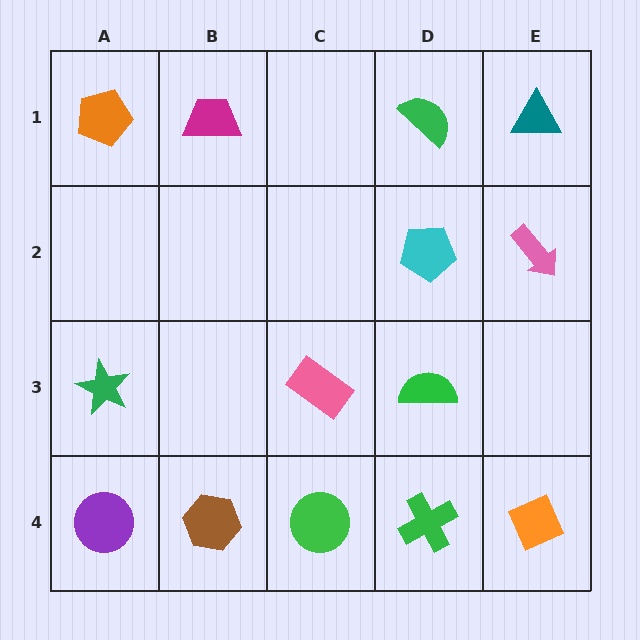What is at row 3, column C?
A pink rectangle.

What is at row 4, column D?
A green cross.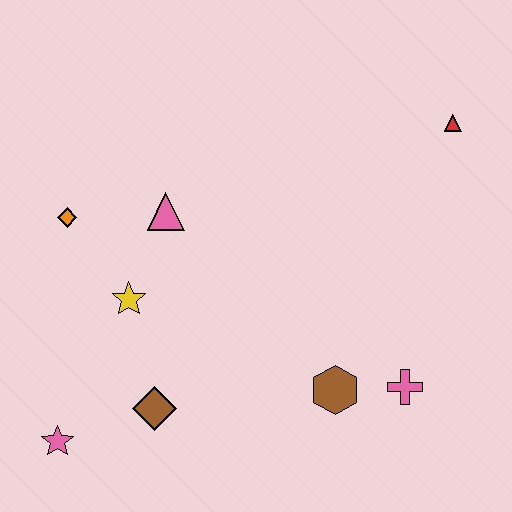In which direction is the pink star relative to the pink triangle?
The pink star is below the pink triangle.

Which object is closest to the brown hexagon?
The pink cross is closest to the brown hexagon.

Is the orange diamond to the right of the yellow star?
No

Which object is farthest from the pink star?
The red triangle is farthest from the pink star.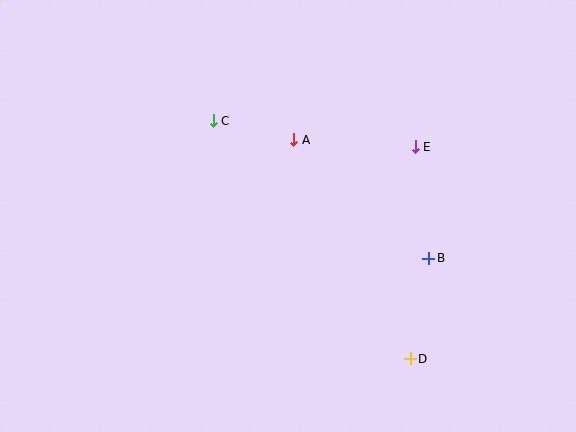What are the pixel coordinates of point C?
Point C is at (213, 121).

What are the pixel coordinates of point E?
Point E is at (415, 147).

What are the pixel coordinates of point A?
Point A is at (294, 140).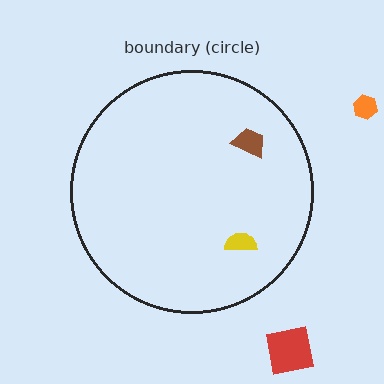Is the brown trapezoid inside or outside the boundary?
Inside.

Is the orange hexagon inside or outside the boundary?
Outside.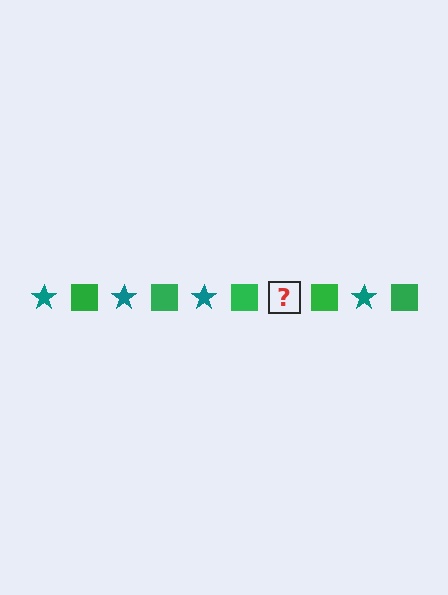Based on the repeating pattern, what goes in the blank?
The blank should be a teal star.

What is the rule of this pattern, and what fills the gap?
The rule is that the pattern alternates between teal star and green square. The gap should be filled with a teal star.